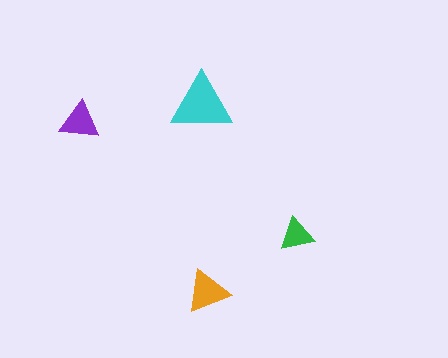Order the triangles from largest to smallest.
the cyan one, the orange one, the purple one, the green one.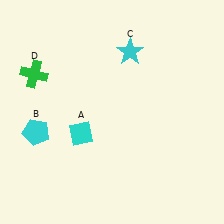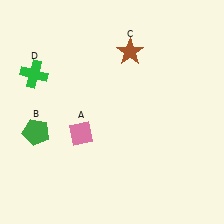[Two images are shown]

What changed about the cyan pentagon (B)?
In Image 1, B is cyan. In Image 2, it changed to green.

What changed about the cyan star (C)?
In Image 1, C is cyan. In Image 2, it changed to brown.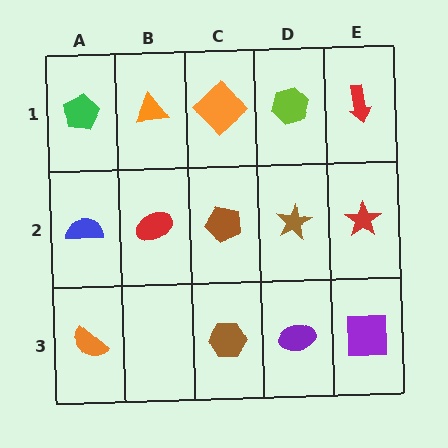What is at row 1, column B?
An orange triangle.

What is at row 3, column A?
An orange semicircle.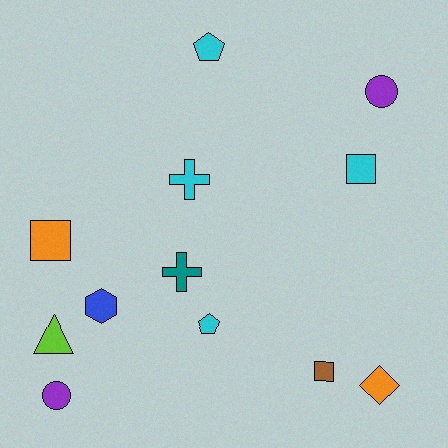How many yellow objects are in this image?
There are no yellow objects.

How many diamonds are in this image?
There is 1 diamond.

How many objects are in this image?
There are 12 objects.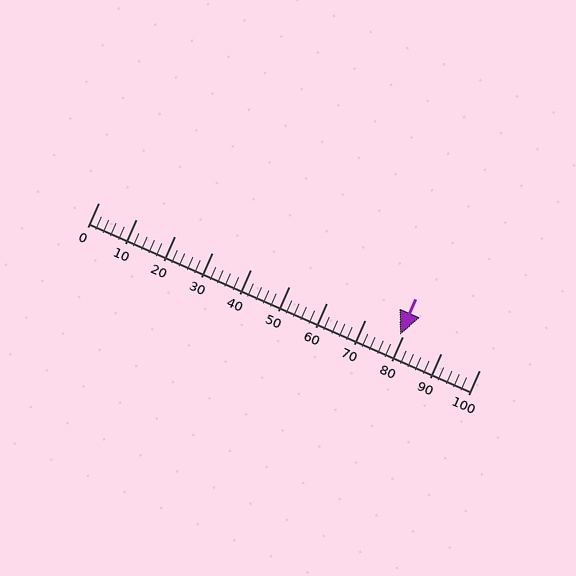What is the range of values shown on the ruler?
The ruler shows values from 0 to 100.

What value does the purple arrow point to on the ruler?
The purple arrow points to approximately 79.